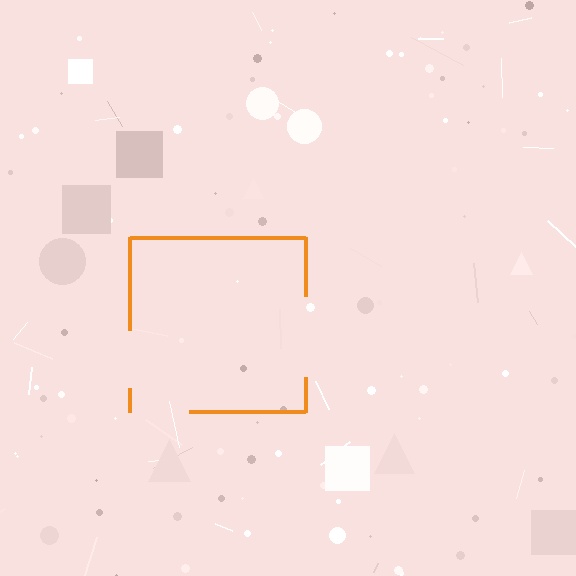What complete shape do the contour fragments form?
The contour fragments form a square.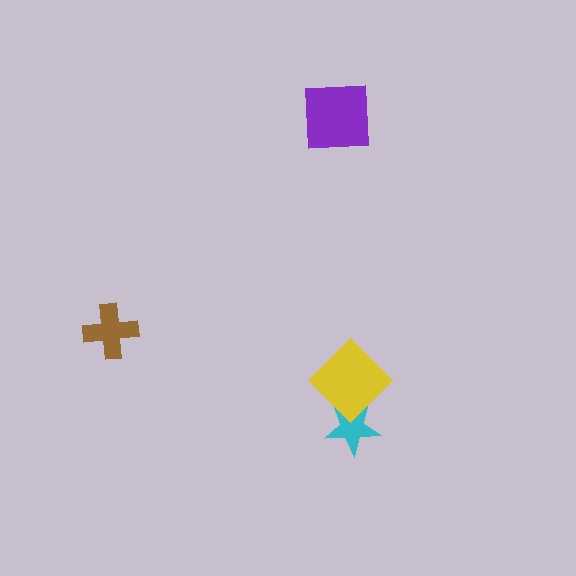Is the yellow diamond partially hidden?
No, no other shape covers it.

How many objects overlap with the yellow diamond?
1 object overlaps with the yellow diamond.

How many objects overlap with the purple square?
0 objects overlap with the purple square.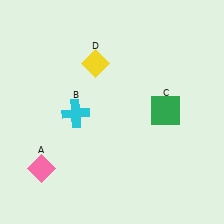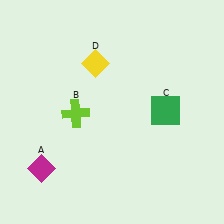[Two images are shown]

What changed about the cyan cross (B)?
In Image 1, B is cyan. In Image 2, it changed to lime.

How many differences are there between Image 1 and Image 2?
There are 2 differences between the two images.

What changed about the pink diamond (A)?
In Image 1, A is pink. In Image 2, it changed to magenta.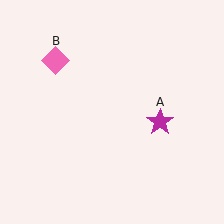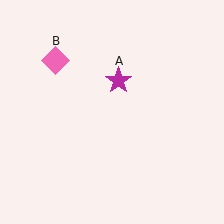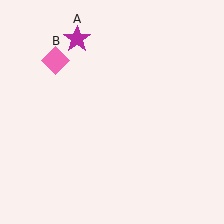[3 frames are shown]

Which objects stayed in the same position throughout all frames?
Pink diamond (object B) remained stationary.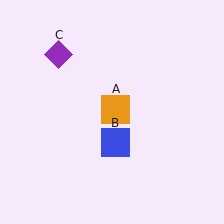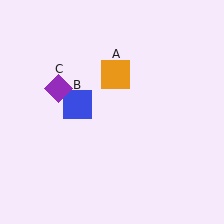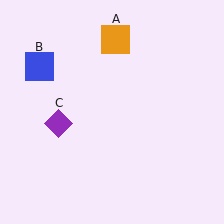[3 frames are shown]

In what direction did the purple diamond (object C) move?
The purple diamond (object C) moved down.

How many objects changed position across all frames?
3 objects changed position: orange square (object A), blue square (object B), purple diamond (object C).